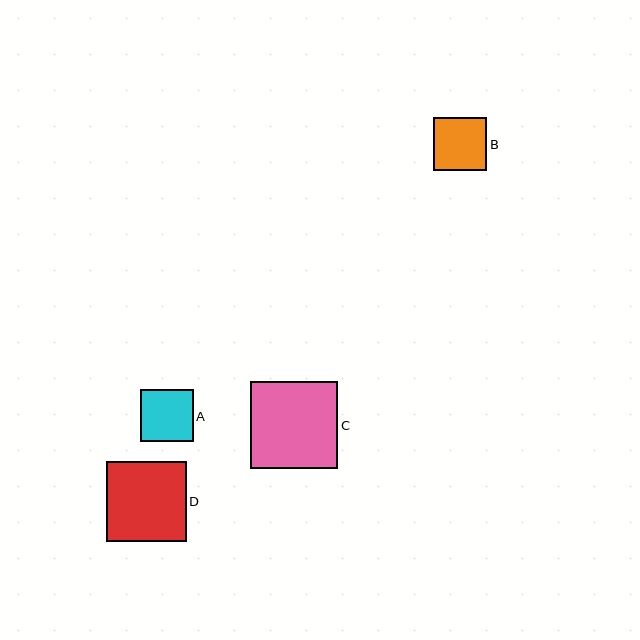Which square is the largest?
Square C is the largest with a size of approximately 87 pixels.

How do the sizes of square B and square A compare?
Square B and square A are approximately the same size.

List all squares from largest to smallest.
From largest to smallest: C, D, B, A.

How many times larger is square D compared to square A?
Square D is approximately 1.5 times the size of square A.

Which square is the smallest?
Square A is the smallest with a size of approximately 52 pixels.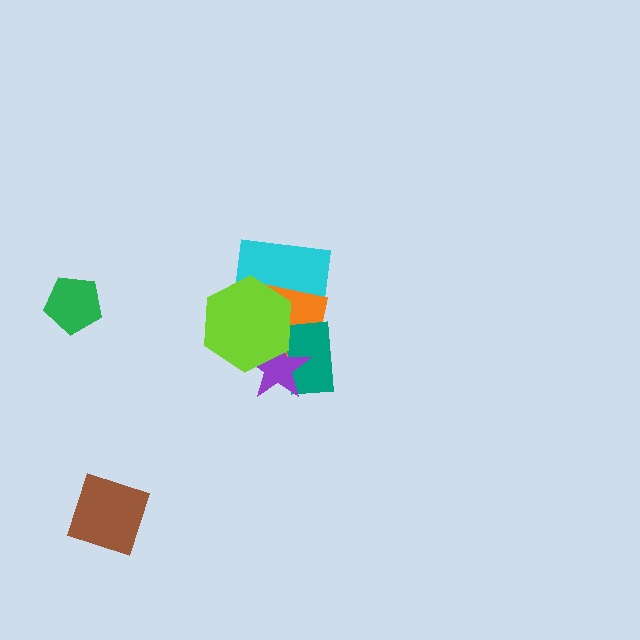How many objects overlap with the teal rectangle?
3 objects overlap with the teal rectangle.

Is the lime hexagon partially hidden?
No, no other shape covers it.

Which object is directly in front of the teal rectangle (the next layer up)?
The purple star is directly in front of the teal rectangle.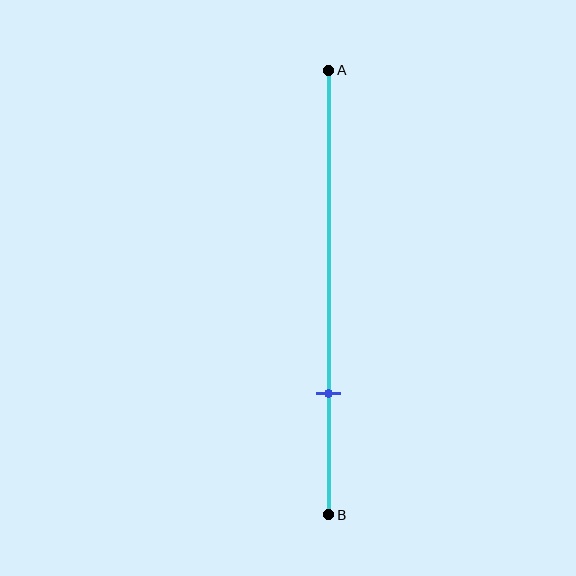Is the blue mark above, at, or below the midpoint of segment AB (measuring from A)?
The blue mark is below the midpoint of segment AB.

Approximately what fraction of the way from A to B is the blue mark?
The blue mark is approximately 75% of the way from A to B.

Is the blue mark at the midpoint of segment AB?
No, the mark is at about 75% from A, not at the 50% midpoint.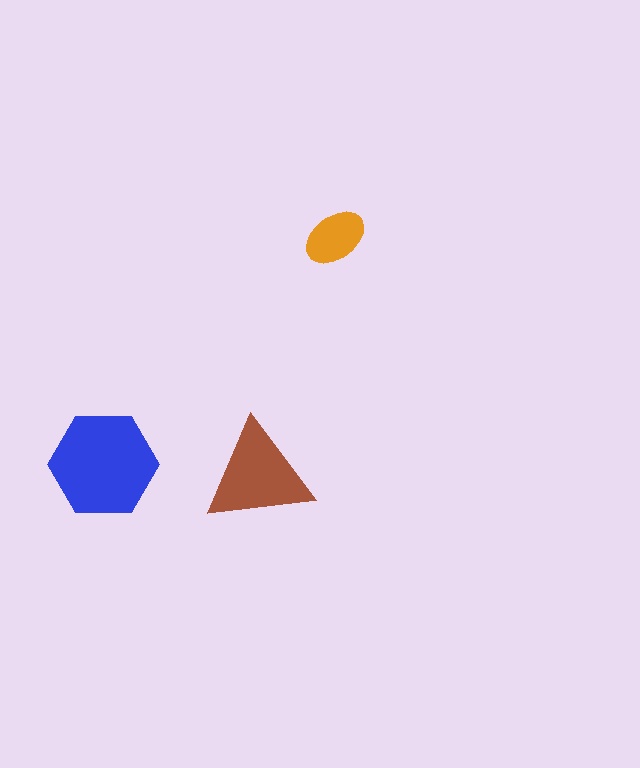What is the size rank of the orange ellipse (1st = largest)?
3rd.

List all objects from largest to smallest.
The blue hexagon, the brown triangle, the orange ellipse.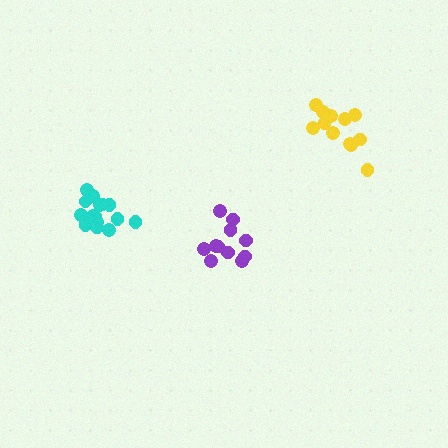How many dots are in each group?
Group 1: 15 dots, Group 2: 11 dots, Group 3: 12 dots (38 total).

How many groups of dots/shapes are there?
There are 3 groups.